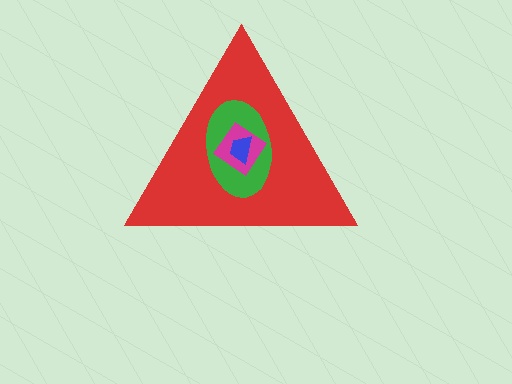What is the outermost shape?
The red triangle.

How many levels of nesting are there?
4.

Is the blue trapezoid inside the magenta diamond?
Yes.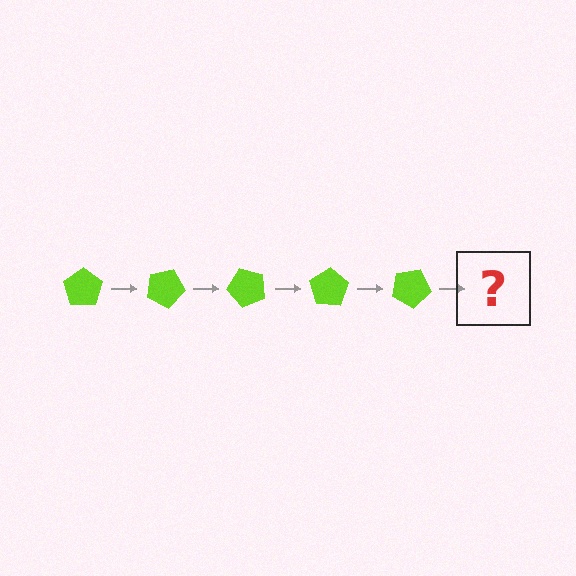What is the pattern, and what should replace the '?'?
The pattern is that the pentagon rotates 25 degrees each step. The '?' should be a lime pentagon rotated 125 degrees.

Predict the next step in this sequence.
The next step is a lime pentagon rotated 125 degrees.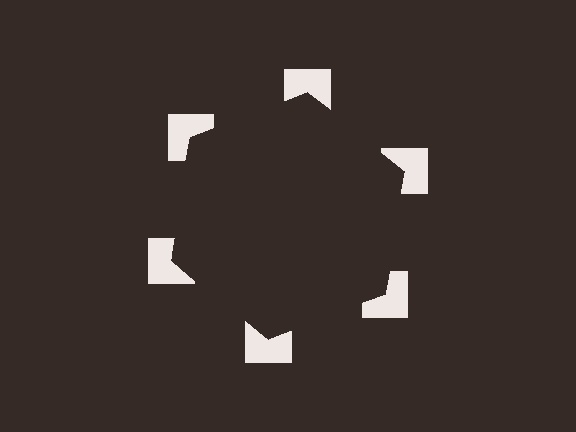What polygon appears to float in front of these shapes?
An illusory hexagon — its edges are inferred from the aligned wedge cuts in the notched squares, not physically drawn.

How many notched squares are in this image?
There are 6 — one at each vertex of the illusory hexagon.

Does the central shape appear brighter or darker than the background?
It typically appears slightly darker than the background, even though no actual brightness change is drawn.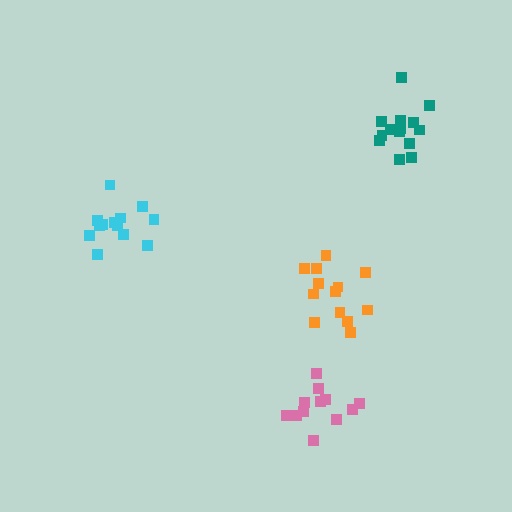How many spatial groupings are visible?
There are 4 spatial groupings.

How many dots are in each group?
Group 1: 13 dots, Group 2: 12 dots, Group 3: 15 dots, Group 4: 13 dots (53 total).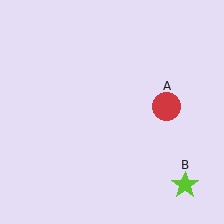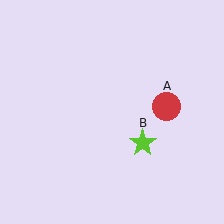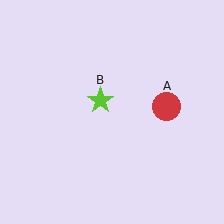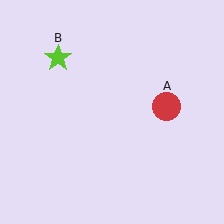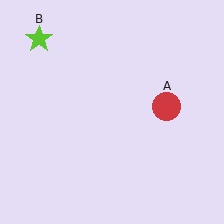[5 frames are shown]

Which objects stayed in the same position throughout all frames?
Red circle (object A) remained stationary.